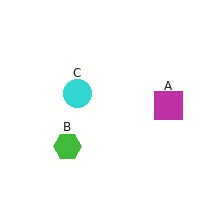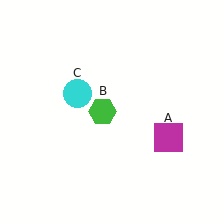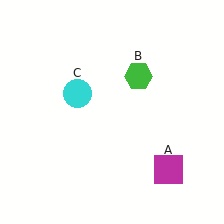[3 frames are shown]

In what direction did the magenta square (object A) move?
The magenta square (object A) moved down.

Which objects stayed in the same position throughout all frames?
Cyan circle (object C) remained stationary.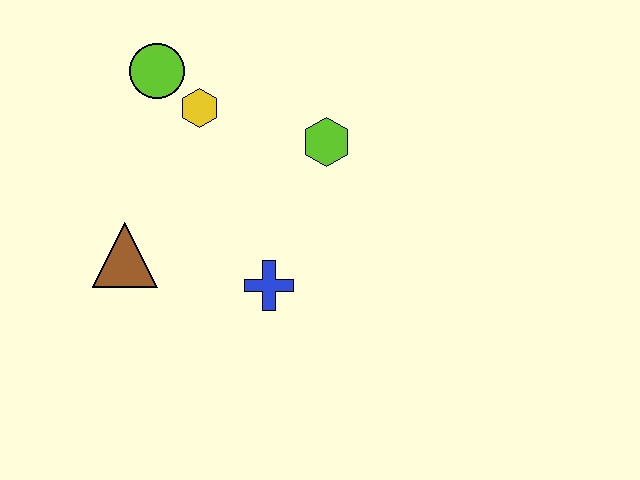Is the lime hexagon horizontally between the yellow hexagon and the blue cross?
No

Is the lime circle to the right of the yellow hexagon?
No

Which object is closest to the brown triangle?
The blue cross is closest to the brown triangle.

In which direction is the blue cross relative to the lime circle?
The blue cross is below the lime circle.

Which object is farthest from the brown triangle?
The lime hexagon is farthest from the brown triangle.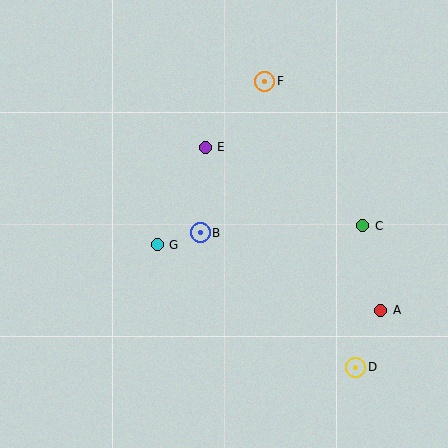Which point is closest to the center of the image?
Point B at (200, 233) is closest to the center.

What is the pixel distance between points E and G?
The distance between E and G is 109 pixels.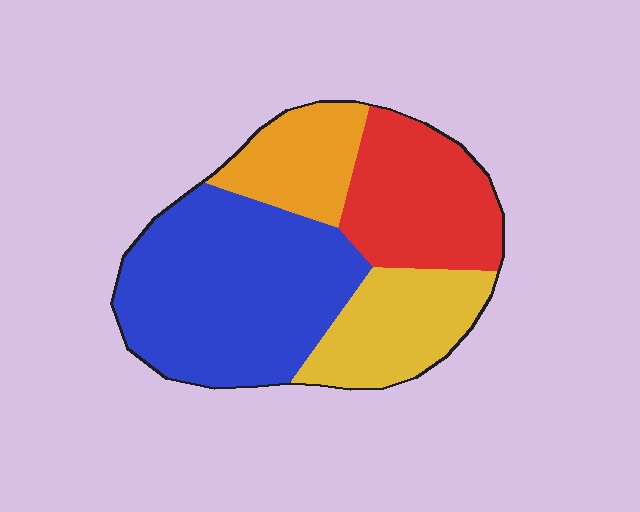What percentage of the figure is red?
Red covers around 25% of the figure.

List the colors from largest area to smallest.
From largest to smallest: blue, red, yellow, orange.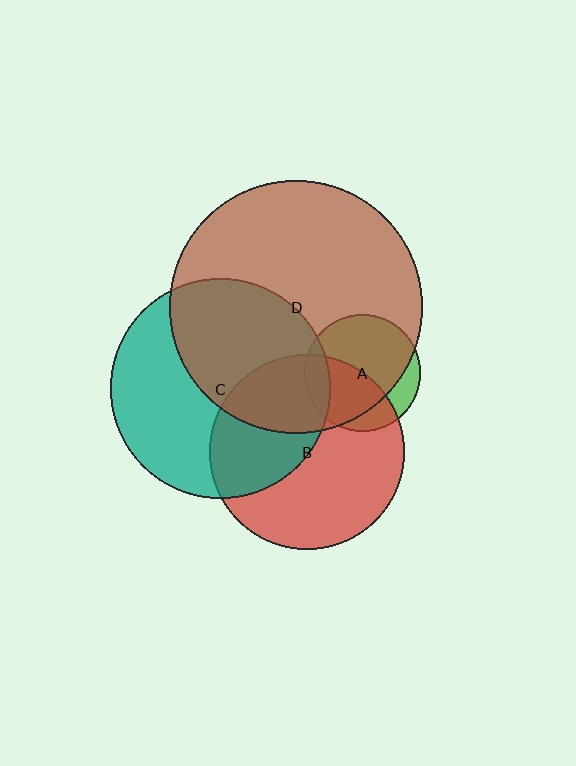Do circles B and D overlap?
Yes.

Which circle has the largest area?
Circle D (brown).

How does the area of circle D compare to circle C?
Approximately 1.3 times.